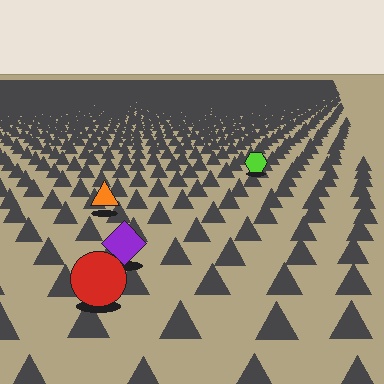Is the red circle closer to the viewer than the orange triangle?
Yes. The red circle is closer — you can tell from the texture gradient: the ground texture is coarser near it.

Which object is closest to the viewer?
The red circle is closest. The texture marks near it are larger and more spread out.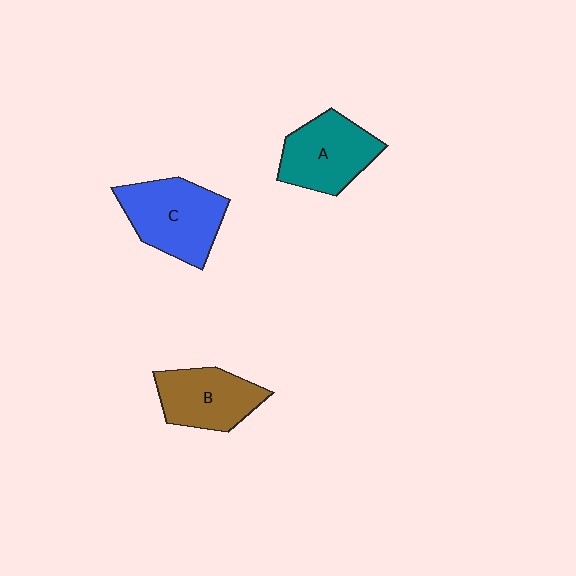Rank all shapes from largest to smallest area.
From largest to smallest: C (blue), A (teal), B (brown).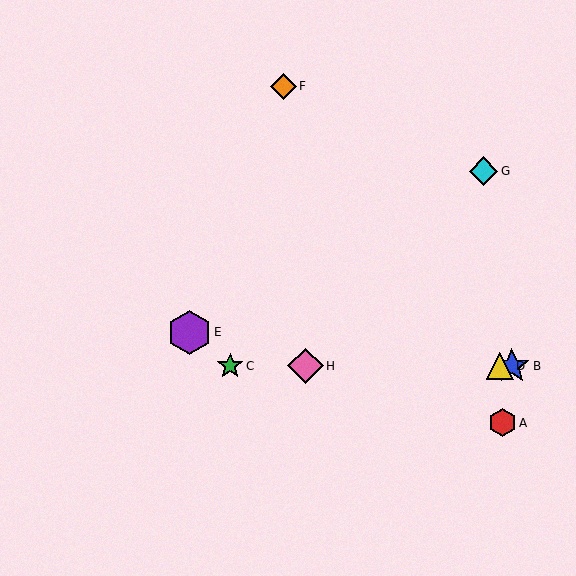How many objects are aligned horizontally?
4 objects (B, C, D, H) are aligned horizontally.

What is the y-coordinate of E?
Object E is at y≈332.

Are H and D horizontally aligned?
Yes, both are at y≈366.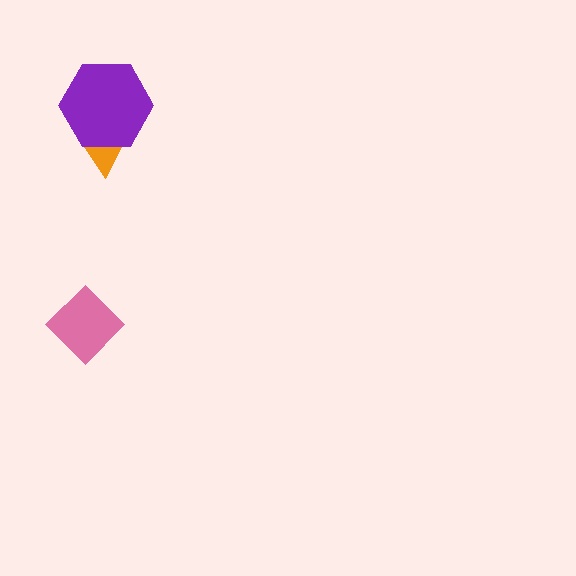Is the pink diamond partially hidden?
No, no other shape covers it.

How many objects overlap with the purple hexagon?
1 object overlaps with the purple hexagon.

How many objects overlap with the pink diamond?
0 objects overlap with the pink diamond.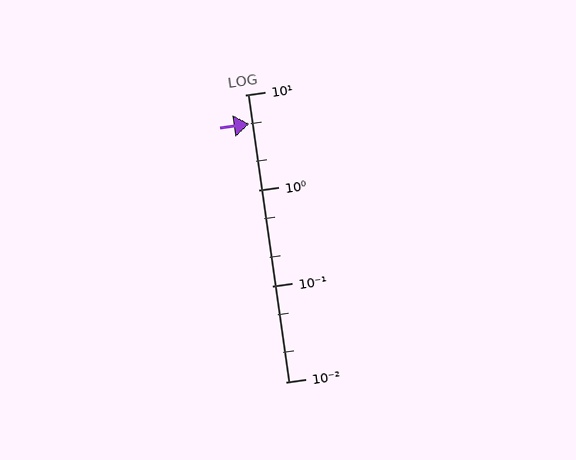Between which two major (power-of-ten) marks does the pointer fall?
The pointer is between 1 and 10.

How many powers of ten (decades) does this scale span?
The scale spans 3 decades, from 0.01 to 10.